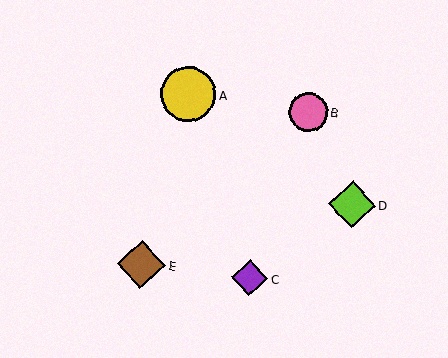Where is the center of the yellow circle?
The center of the yellow circle is at (188, 94).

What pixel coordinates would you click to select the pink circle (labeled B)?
Click at (308, 112) to select the pink circle B.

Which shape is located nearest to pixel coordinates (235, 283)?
The purple diamond (labeled C) at (250, 278) is nearest to that location.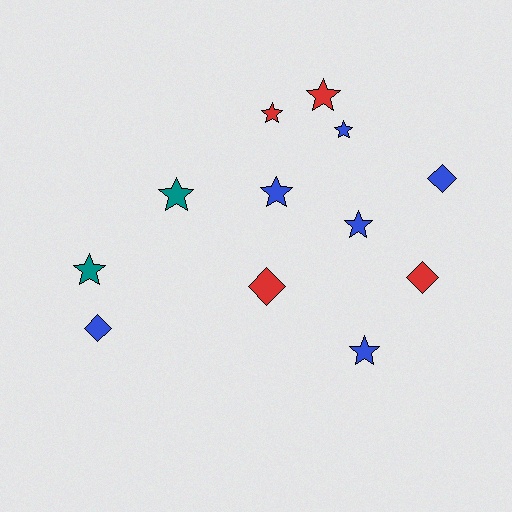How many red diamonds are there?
There are 2 red diamonds.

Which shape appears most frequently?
Star, with 8 objects.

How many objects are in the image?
There are 12 objects.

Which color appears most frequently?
Blue, with 6 objects.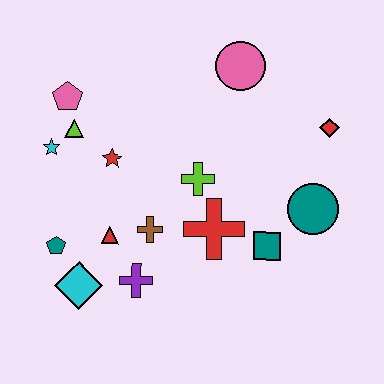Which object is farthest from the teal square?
The pink pentagon is farthest from the teal square.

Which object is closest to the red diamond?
The teal circle is closest to the red diamond.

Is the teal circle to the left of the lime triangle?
No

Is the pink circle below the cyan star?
No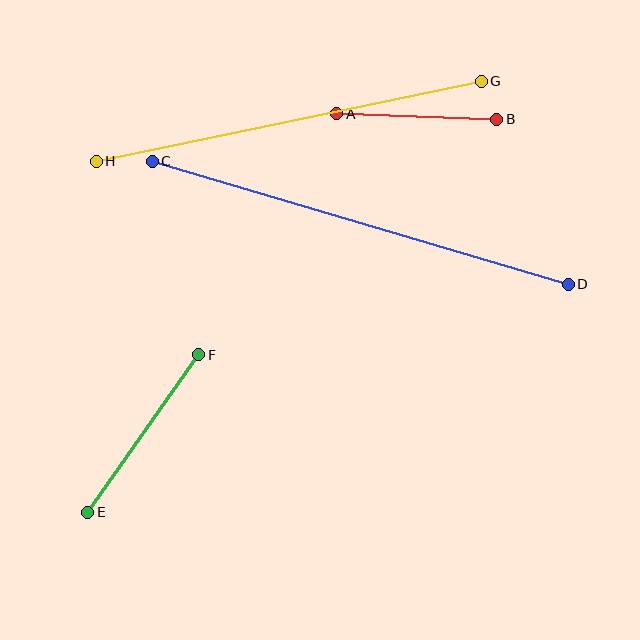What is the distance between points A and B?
The distance is approximately 160 pixels.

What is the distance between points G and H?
The distance is approximately 393 pixels.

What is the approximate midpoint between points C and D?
The midpoint is at approximately (360, 223) pixels.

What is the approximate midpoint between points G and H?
The midpoint is at approximately (289, 121) pixels.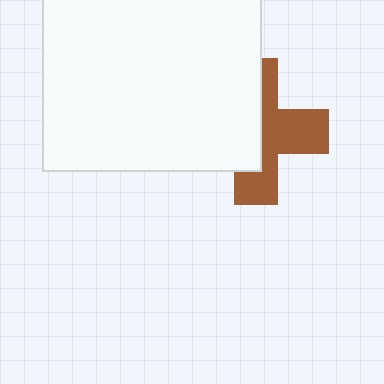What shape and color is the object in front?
The object in front is a white square.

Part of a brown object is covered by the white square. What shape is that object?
It is a cross.